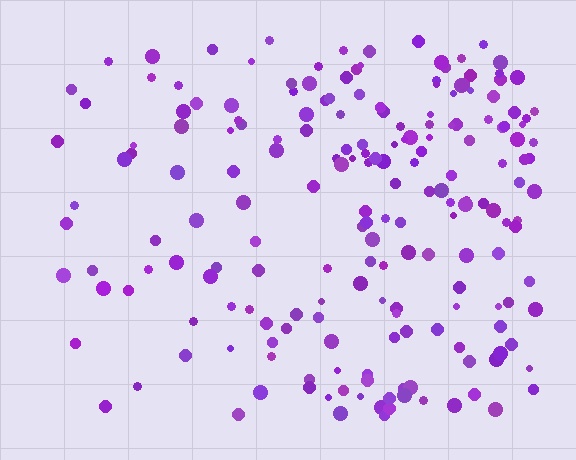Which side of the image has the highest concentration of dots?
The right.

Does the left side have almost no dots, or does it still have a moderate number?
Still a moderate number, just noticeably fewer than the right.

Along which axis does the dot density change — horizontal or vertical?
Horizontal.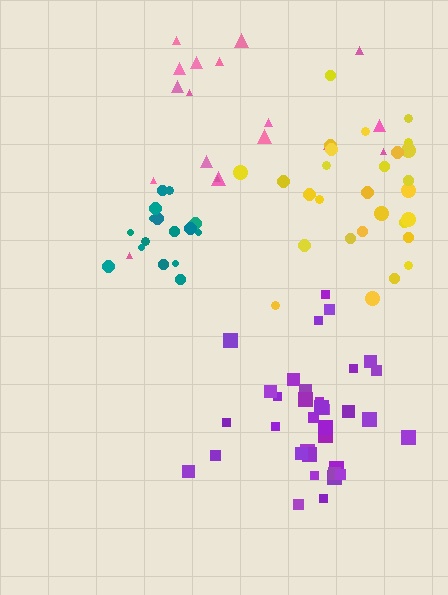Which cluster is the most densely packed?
Purple.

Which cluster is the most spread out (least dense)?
Pink.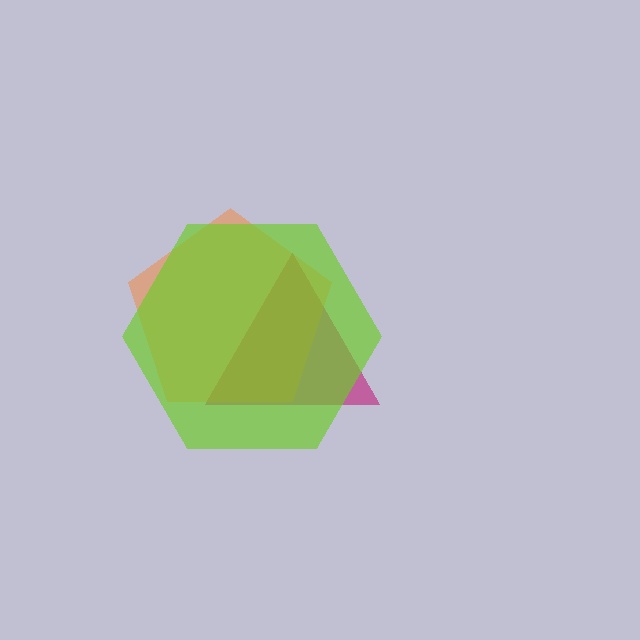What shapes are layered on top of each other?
The layered shapes are: a magenta triangle, an orange pentagon, a lime hexagon.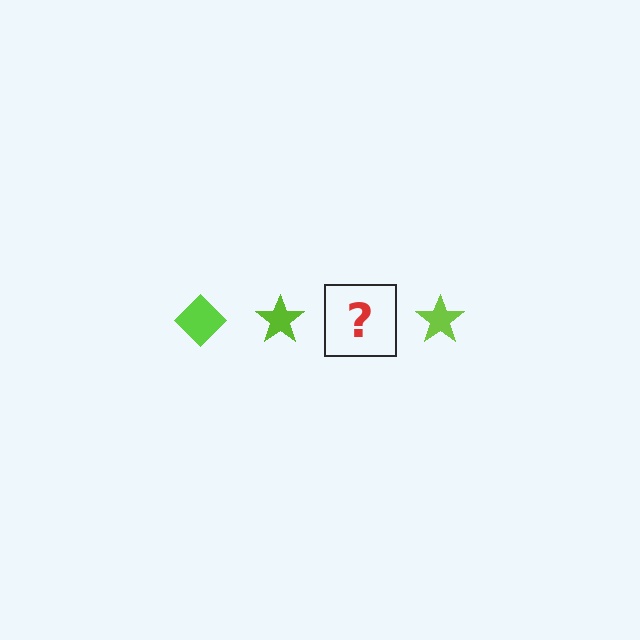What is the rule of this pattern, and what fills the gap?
The rule is that the pattern cycles through diamond, star shapes in lime. The gap should be filled with a lime diamond.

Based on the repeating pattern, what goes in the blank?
The blank should be a lime diamond.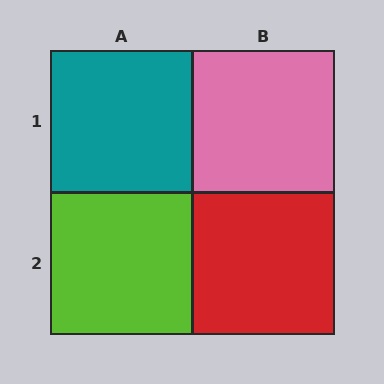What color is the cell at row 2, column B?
Red.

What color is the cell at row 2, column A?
Lime.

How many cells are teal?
1 cell is teal.